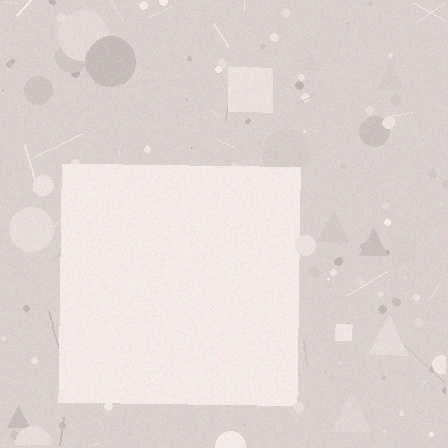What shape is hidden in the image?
A square is hidden in the image.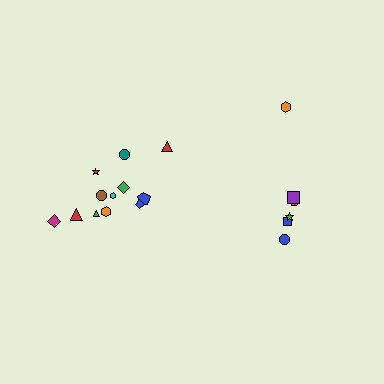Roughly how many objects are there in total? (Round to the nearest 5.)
Roughly 20 objects in total.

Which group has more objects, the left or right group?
The left group.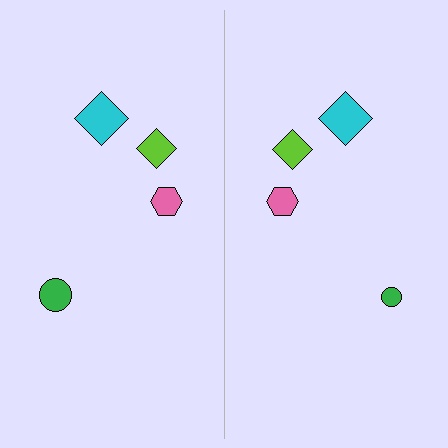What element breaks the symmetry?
The green circle on the right side has a different size than its mirror counterpart.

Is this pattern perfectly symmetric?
No, the pattern is not perfectly symmetric. The green circle on the right side has a different size than its mirror counterpart.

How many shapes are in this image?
There are 8 shapes in this image.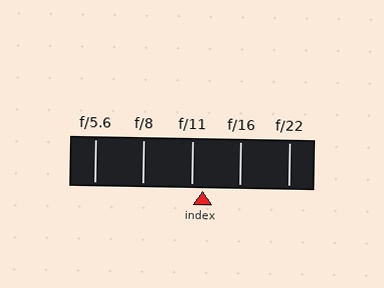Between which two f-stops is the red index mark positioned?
The index mark is between f/11 and f/16.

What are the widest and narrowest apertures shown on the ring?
The widest aperture shown is f/5.6 and the narrowest is f/22.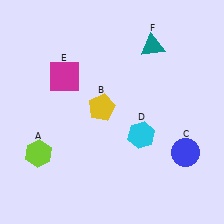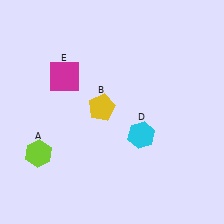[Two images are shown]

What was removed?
The blue circle (C), the teal triangle (F) were removed in Image 2.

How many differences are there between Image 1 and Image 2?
There are 2 differences between the two images.